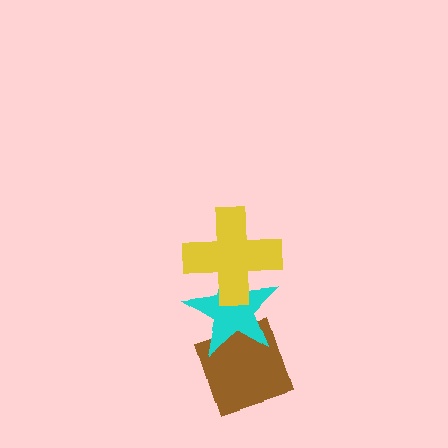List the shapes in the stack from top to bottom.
From top to bottom: the yellow cross, the cyan star, the brown diamond.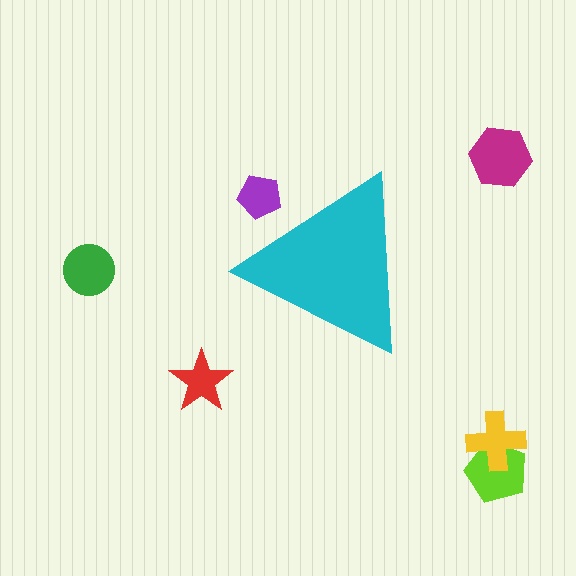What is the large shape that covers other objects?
A cyan triangle.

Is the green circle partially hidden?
No, the green circle is fully visible.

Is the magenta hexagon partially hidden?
No, the magenta hexagon is fully visible.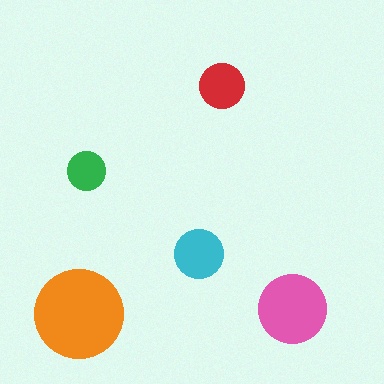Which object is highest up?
The red circle is topmost.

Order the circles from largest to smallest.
the orange one, the pink one, the cyan one, the red one, the green one.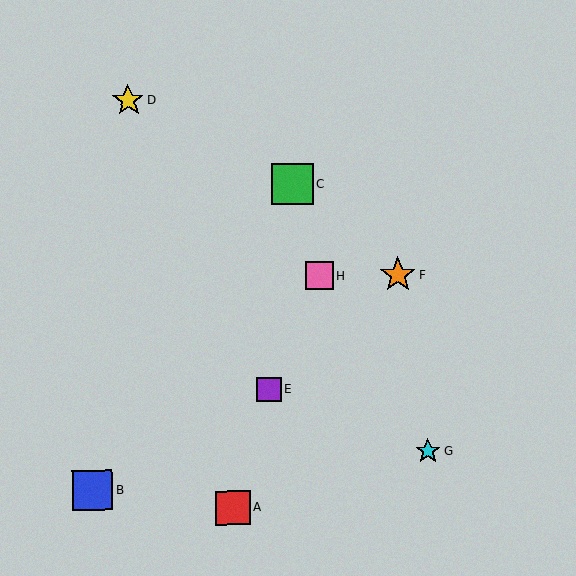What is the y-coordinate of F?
Object F is at y≈275.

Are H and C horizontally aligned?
No, H is at y≈276 and C is at y≈184.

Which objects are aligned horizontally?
Objects F, H are aligned horizontally.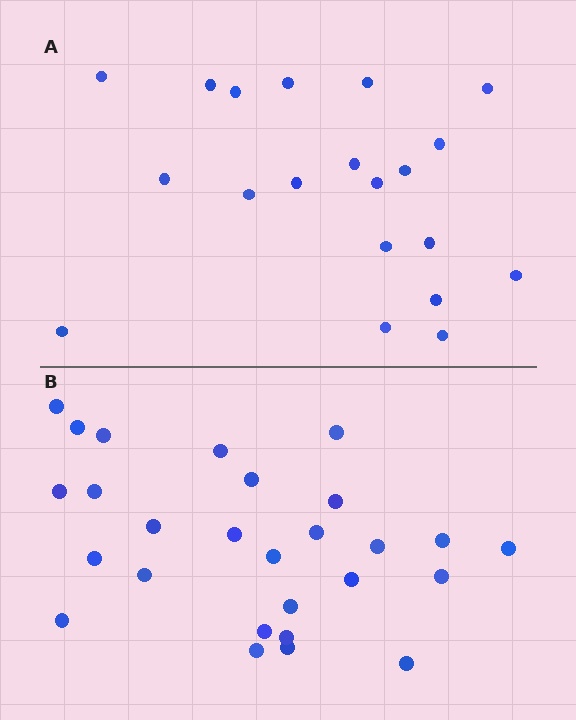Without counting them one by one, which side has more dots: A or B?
Region B (the bottom region) has more dots.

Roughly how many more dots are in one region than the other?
Region B has roughly 8 or so more dots than region A.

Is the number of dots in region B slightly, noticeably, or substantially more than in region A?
Region B has noticeably more, but not dramatically so. The ratio is roughly 1.4 to 1.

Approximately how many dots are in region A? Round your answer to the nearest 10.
About 20 dots.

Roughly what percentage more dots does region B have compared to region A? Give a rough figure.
About 35% more.